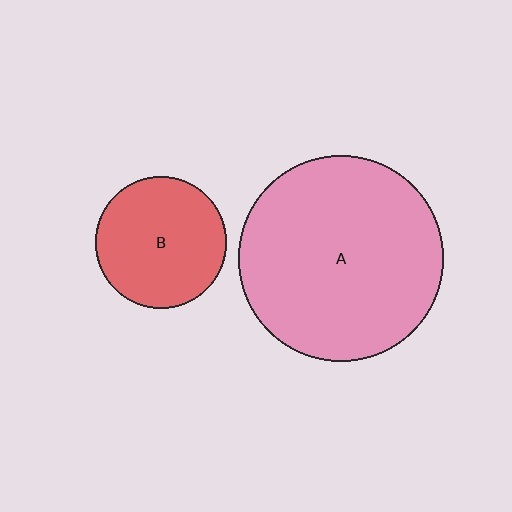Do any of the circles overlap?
No, none of the circles overlap.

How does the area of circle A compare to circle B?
Approximately 2.4 times.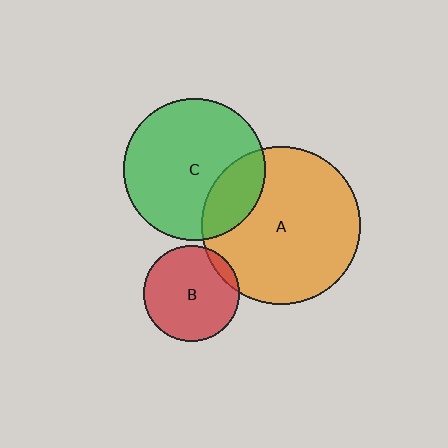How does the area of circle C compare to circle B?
Approximately 2.2 times.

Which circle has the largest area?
Circle A (orange).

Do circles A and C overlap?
Yes.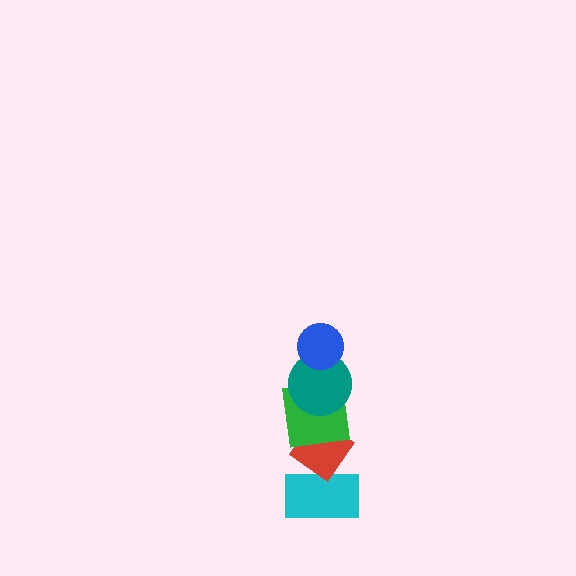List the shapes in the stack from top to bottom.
From top to bottom: the blue circle, the teal circle, the green square, the red diamond, the cyan rectangle.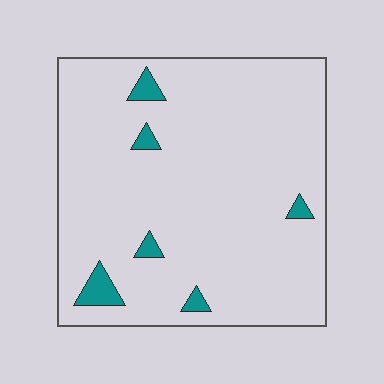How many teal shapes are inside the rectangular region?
6.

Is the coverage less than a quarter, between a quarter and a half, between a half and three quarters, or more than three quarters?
Less than a quarter.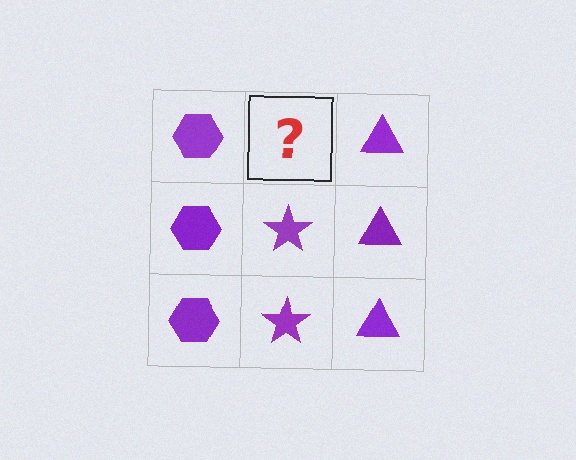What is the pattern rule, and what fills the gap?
The rule is that each column has a consistent shape. The gap should be filled with a purple star.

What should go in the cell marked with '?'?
The missing cell should contain a purple star.